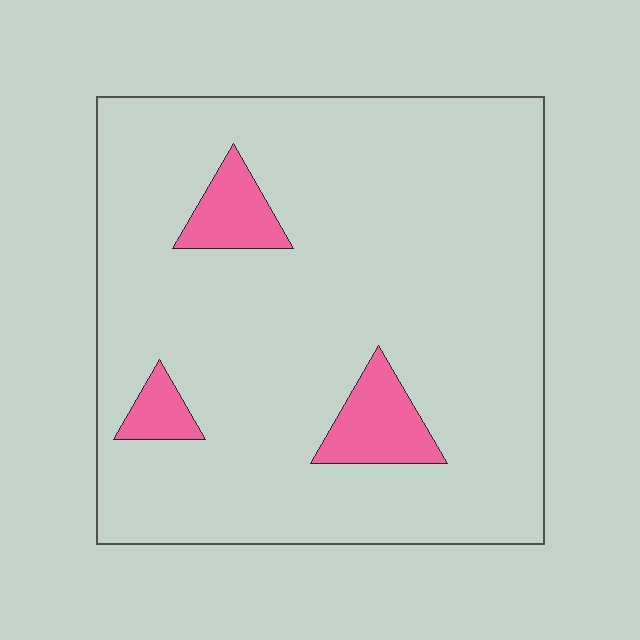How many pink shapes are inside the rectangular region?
3.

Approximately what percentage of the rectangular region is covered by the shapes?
Approximately 10%.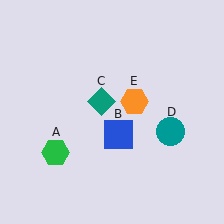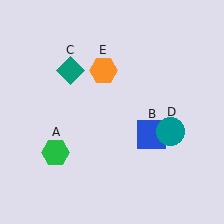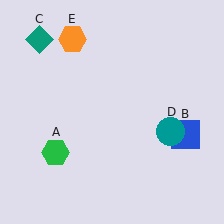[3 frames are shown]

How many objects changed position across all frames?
3 objects changed position: blue square (object B), teal diamond (object C), orange hexagon (object E).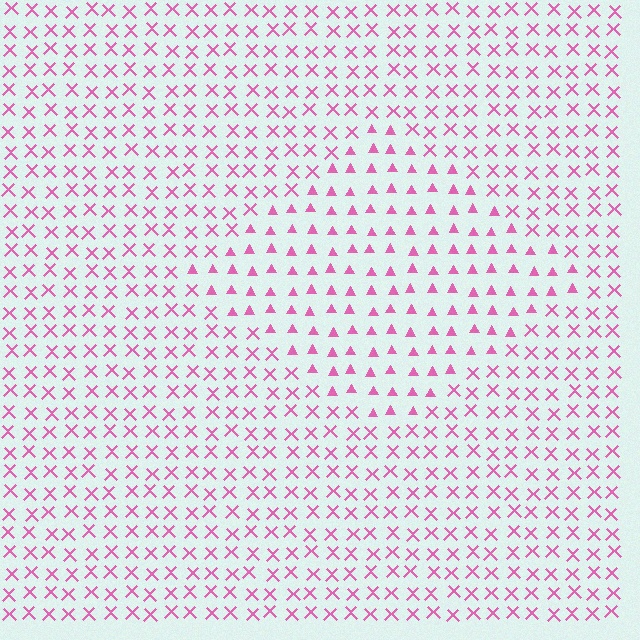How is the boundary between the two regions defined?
The boundary is defined by a change in element shape: triangles inside vs. X marks outside. All elements share the same color and spacing.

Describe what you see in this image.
The image is filled with small pink elements arranged in a uniform grid. A diamond-shaped region contains triangles, while the surrounding area contains X marks. The boundary is defined purely by the change in element shape.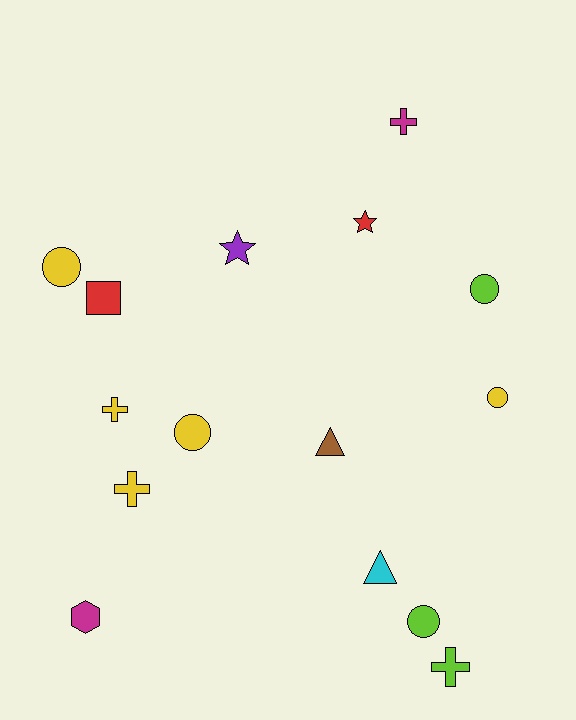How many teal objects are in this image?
There are no teal objects.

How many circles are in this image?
There are 5 circles.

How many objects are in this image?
There are 15 objects.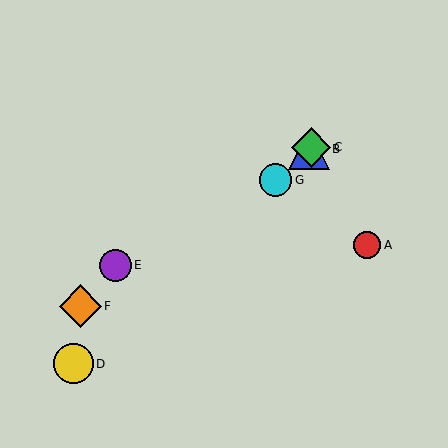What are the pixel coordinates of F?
Object F is at (80, 306).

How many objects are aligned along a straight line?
4 objects (B, C, D, G) are aligned along a straight line.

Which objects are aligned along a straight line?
Objects B, C, D, G are aligned along a straight line.